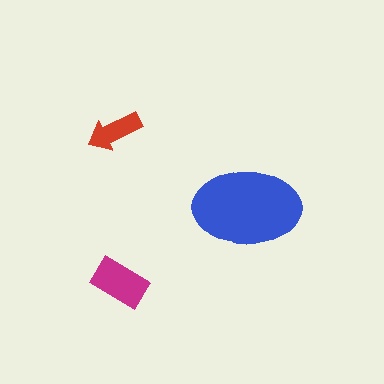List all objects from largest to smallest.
The blue ellipse, the magenta rectangle, the red arrow.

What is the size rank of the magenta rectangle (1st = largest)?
2nd.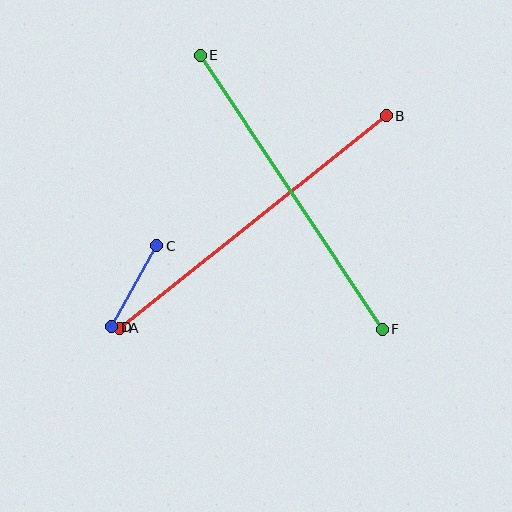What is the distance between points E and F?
The distance is approximately 329 pixels.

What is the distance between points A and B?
The distance is approximately 341 pixels.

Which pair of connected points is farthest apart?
Points A and B are farthest apart.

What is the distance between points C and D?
The distance is approximately 93 pixels.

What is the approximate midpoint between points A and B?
The midpoint is at approximately (253, 222) pixels.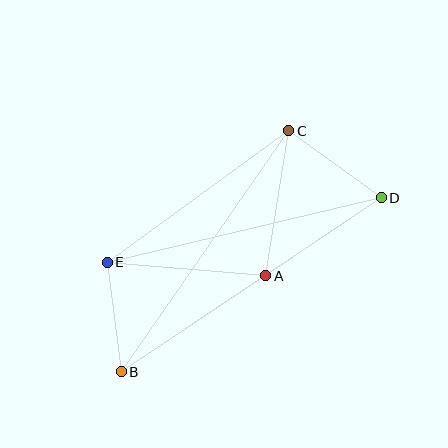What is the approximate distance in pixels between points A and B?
The distance between A and B is approximately 173 pixels.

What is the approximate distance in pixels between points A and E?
The distance between A and E is approximately 159 pixels.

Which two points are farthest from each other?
Points B and D are farthest from each other.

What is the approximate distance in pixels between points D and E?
The distance between D and E is approximately 281 pixels.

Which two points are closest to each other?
Points B and E are closest to each other.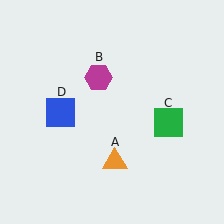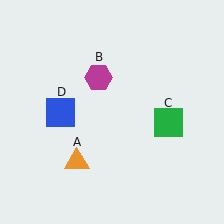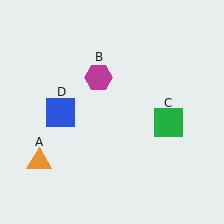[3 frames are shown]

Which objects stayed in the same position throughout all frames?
Magenta hexagon (object B) and green square (object C) and blue square (object D) remained stationary.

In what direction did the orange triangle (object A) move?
The orange triangle (object A) moved left.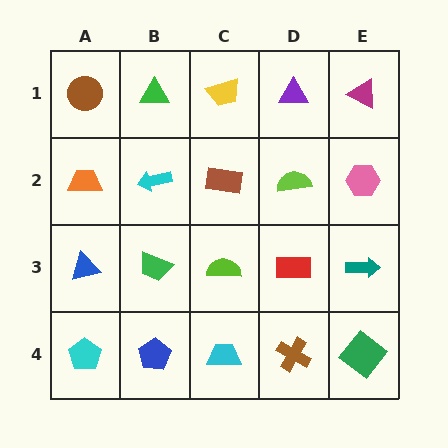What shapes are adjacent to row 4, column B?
A green trapezoid (row 3, column B), a cyan pentagon (row 4, column A), a cyan trapezoid (row 4, column C).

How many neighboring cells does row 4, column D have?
3.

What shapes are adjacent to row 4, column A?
A blue triangle (row 3, column A), a blue pentagon (row 4, column B).